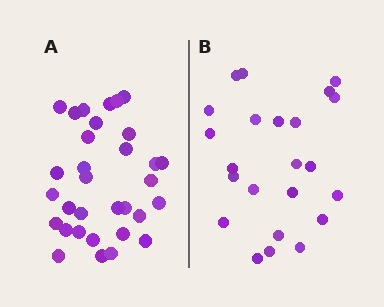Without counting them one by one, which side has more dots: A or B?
Region A (the left region) has more dots.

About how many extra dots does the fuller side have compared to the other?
Region A has roughly 8 or so more dots than region B.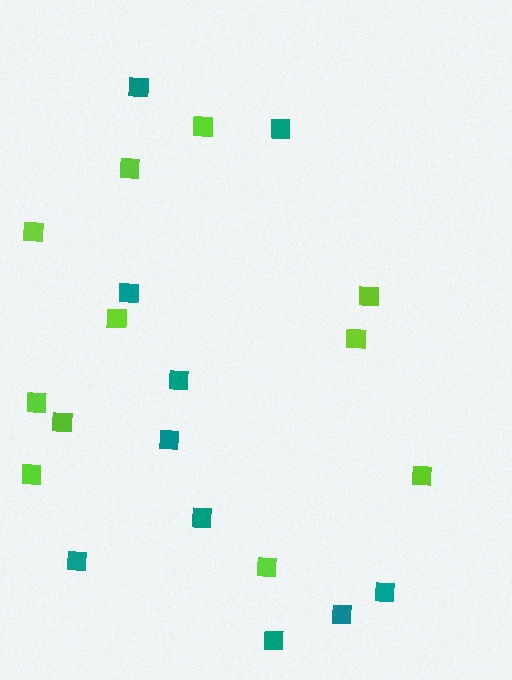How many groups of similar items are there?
There are 2 groups: one group of lime squares (11) and one group of teal squares (10).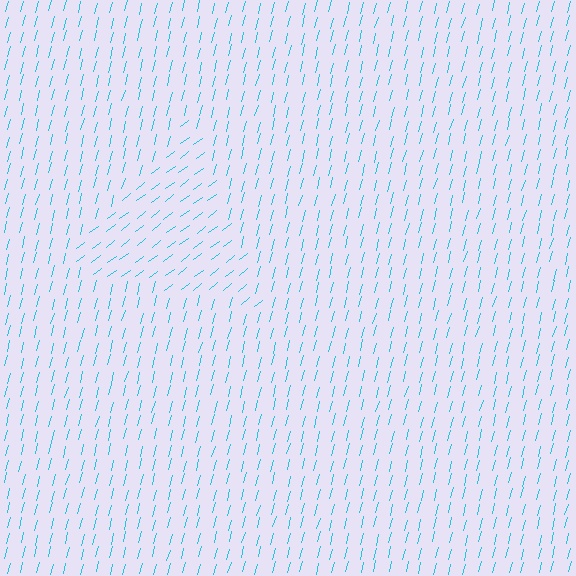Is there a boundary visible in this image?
Yes, there is a texture boundary formed by a change in line orientation.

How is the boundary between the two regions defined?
The boundary is defined purely by a change in line orientation (approximately 38 degrees difference). All lines are the same color and thickness.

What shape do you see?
I see a triangle.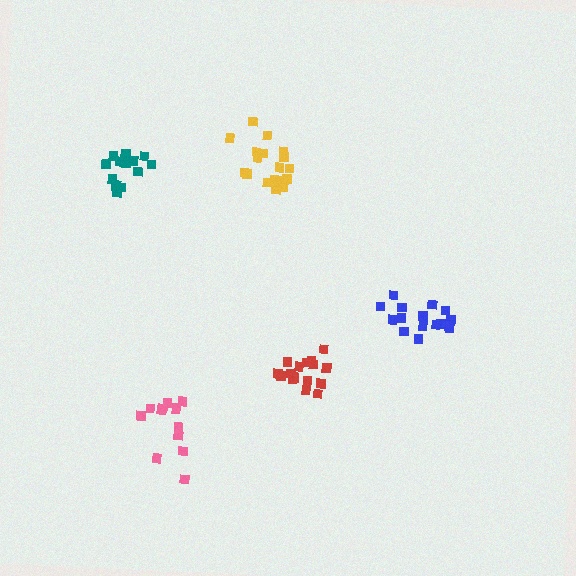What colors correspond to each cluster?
The clusters are colored: teal, yellow, blue, pink, red.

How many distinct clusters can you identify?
There are 5 distinct clusters.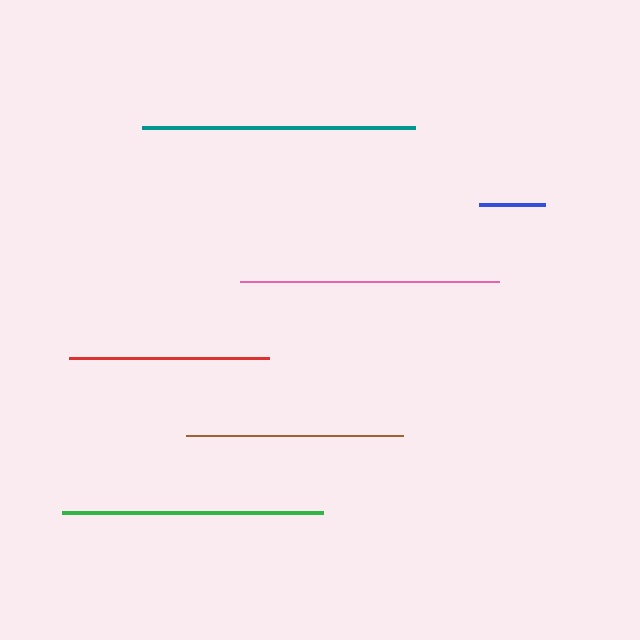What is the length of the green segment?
The green segment is approximately 261 pixels long.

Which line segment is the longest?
The teal line is the longest at approximately 274 pixels.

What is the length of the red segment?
The red segment is approximately 200 pixels long.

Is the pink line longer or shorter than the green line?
The green line is longer than the pink line.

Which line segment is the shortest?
The blue line is the shortest at approximately 66 pixels.